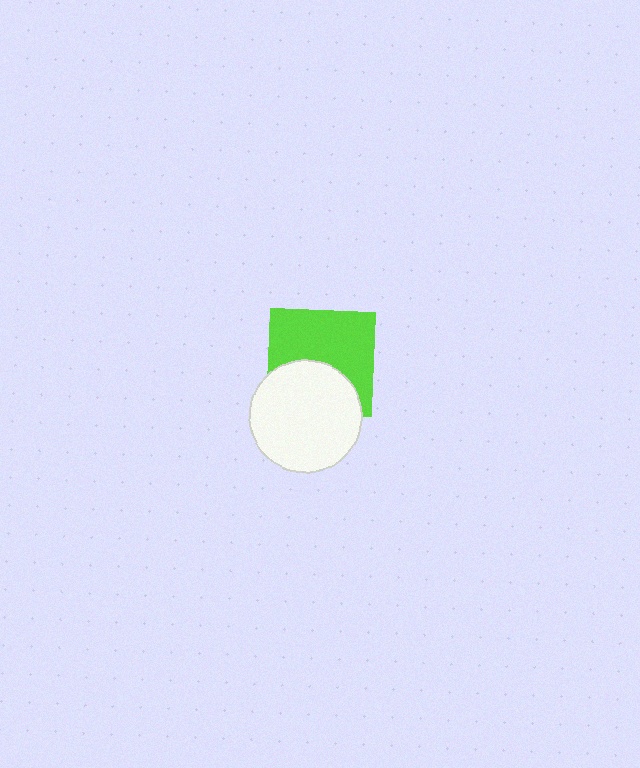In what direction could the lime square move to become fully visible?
The lime square could move up. That would shift it out from behind the white circle entirely.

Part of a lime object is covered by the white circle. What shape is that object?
It is a square.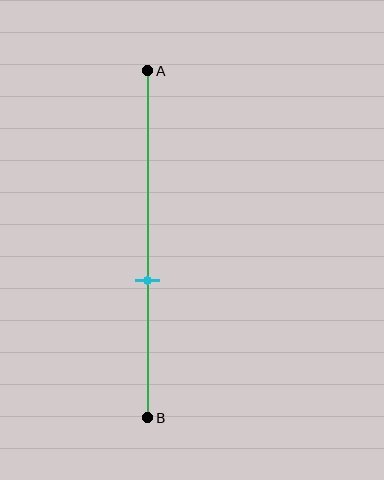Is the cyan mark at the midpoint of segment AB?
No, the mark is at about 60% from A, not at the 50% midpoint.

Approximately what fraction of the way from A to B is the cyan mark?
The cyan mark is approximately 60% of the way from A to B.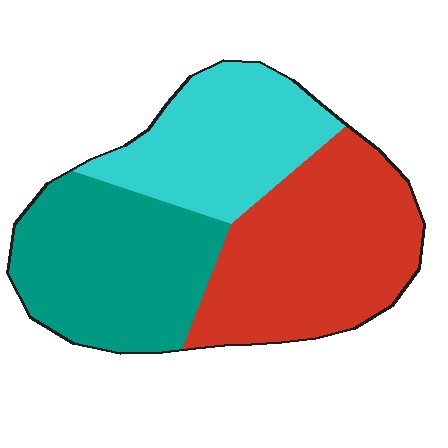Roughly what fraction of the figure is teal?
Teal covers 34% of the figure.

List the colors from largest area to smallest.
From largest to smallest: red, teal, cyan.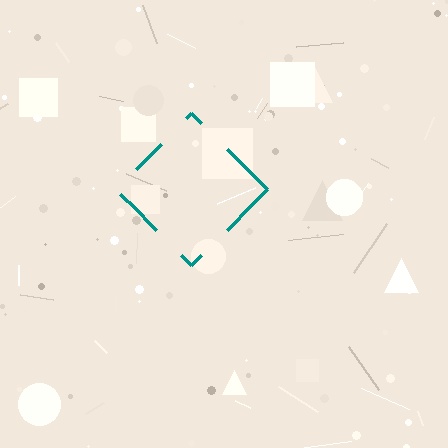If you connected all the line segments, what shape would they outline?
They would outline a diamond.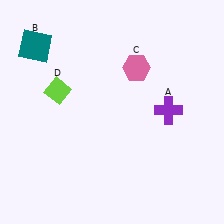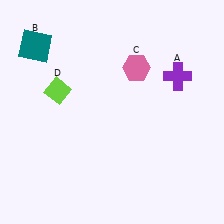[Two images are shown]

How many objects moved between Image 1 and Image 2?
1 object moved between the two images.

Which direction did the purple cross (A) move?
The purple cross (A) moved up.